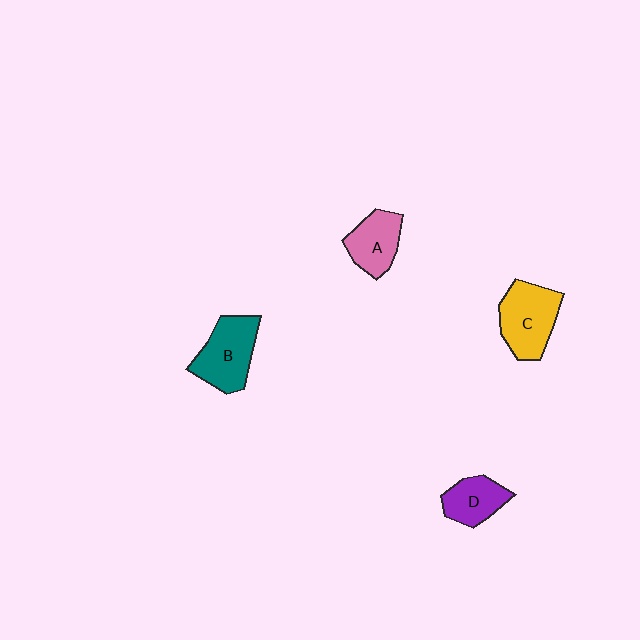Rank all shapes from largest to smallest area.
From largest to smallest: C (yellow), B (teal), A (pink), D (purple).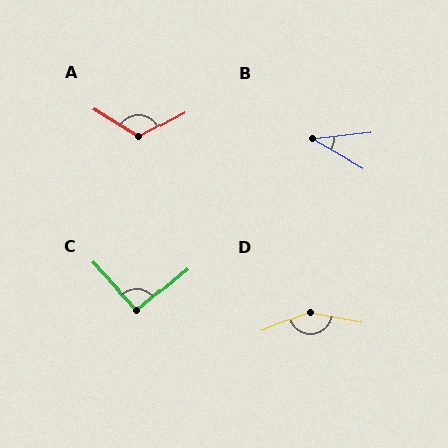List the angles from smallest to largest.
B (36°), C (92°), A (121°), D (149°).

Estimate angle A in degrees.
Approximately 121 degrees.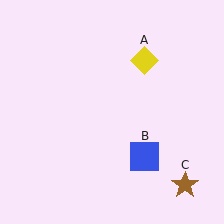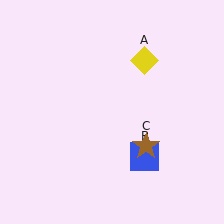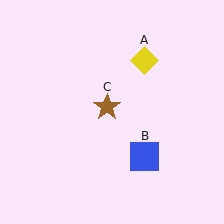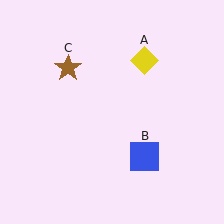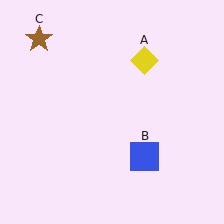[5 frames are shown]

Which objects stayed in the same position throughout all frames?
Yellow diamond (object A) and blue square (object B) remained stationary.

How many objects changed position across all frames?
1 object changed position: brown star (object C).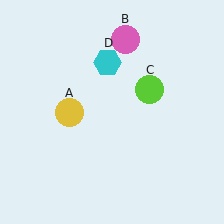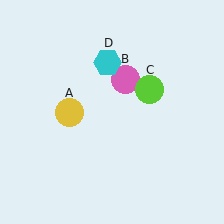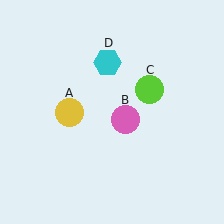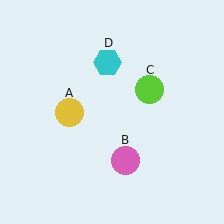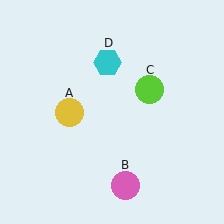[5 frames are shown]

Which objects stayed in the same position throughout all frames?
Yellow circle (object A) and lime circle (object C) and cyan hexagon (object D) remained stationary.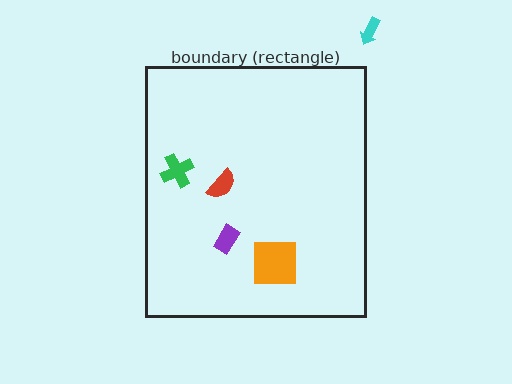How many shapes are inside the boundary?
4 inside, 1 outside.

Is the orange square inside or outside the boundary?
Inside.